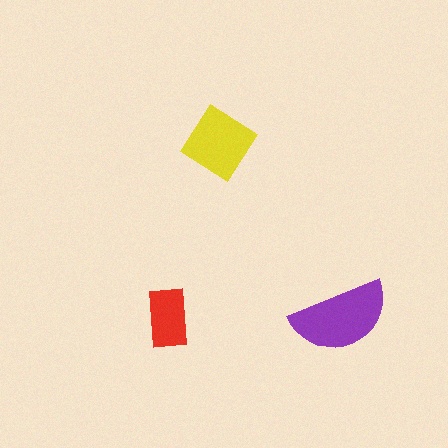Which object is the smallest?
The red rectangle.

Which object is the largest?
The purple semicircle.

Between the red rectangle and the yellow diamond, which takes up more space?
The yellow diamond.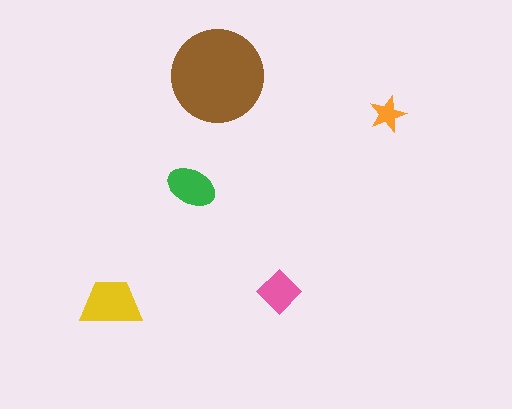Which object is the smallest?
The orange star.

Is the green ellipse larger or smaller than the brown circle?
Smaller.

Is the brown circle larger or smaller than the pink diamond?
Larger.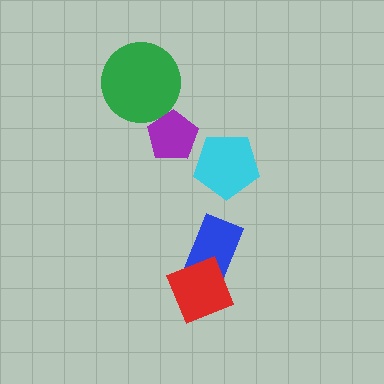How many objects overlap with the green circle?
0 objects overlap with the green circle.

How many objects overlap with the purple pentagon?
0 objects overlap with the purple pentagon.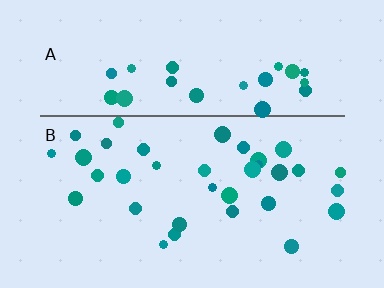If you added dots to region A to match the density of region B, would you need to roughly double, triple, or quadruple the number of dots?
Approximately double.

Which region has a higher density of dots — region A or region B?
B (the bottom).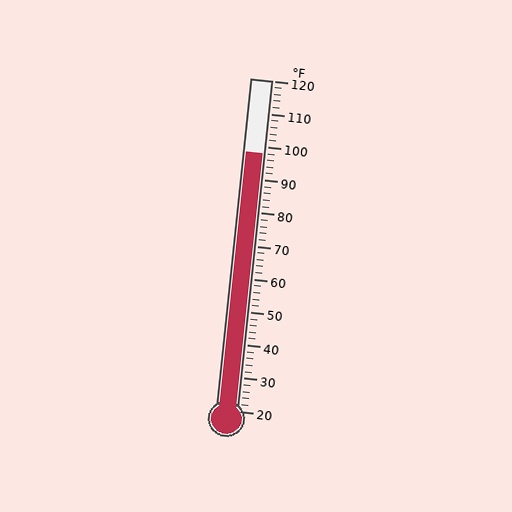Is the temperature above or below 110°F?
The temperature is below 110°F.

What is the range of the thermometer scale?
The thermometer scale ranges from 20°F to 120°F.